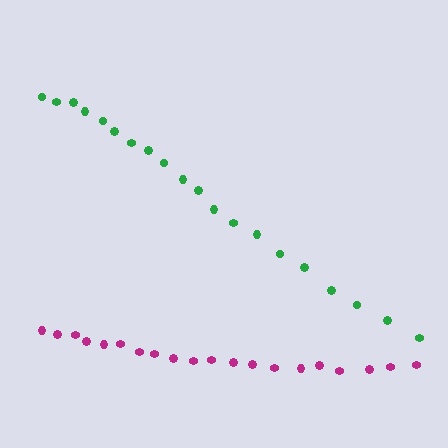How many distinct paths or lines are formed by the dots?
There are 2 distinct paths.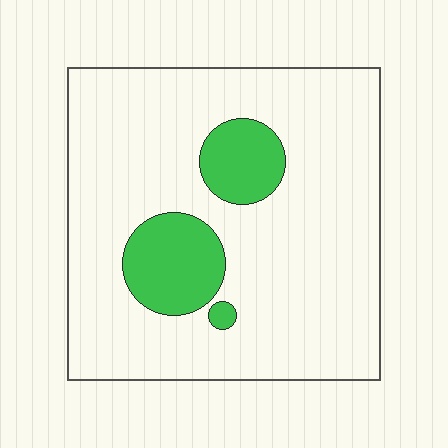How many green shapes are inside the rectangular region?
3.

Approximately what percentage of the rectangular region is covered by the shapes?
Approximately 15%.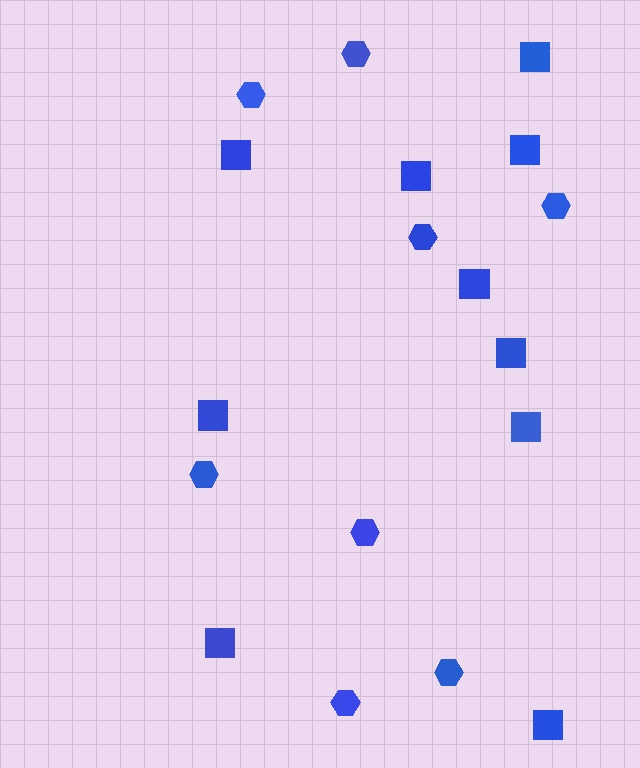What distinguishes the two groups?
There are 2 groups: one group of hexagons (8) and one group of squares (10).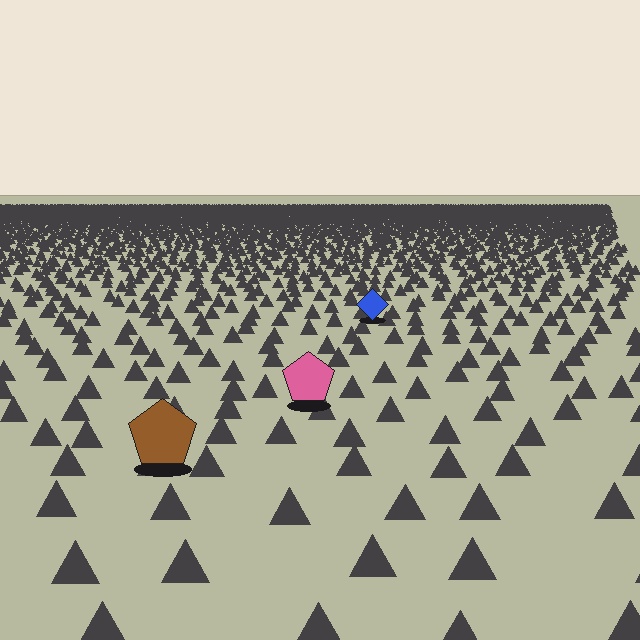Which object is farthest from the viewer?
The blue diamond is farthest from the viewer. It appears smaller and the ground texture around it is denser.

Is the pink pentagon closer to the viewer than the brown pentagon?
No. The brown pentagon is closer — you can tell from the texture gradient: the ground texture is coarser near it.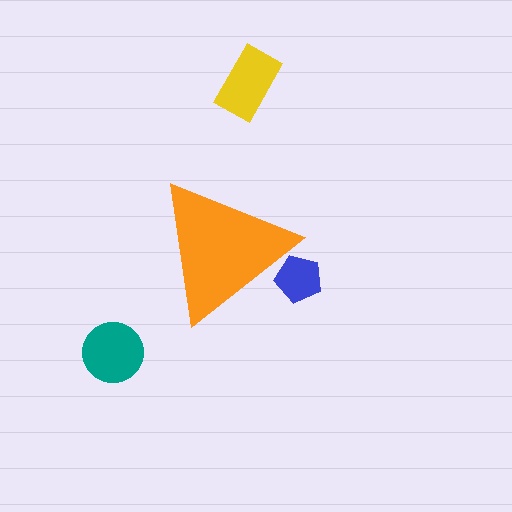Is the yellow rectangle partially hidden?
No, the yellow rectangle is fully visible.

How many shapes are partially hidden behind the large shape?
1 shape is partially hidden.